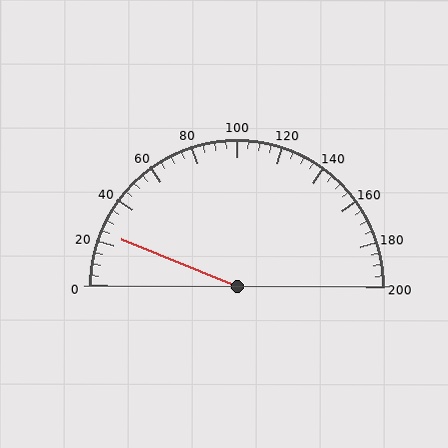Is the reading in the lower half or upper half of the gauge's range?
The reading is in the lower half of the range (0 to 200).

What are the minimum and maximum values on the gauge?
The gauge ranges from 0 to 200.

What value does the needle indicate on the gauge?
The needle indicates approximately 25.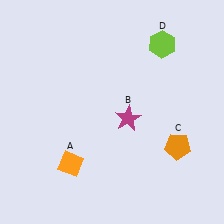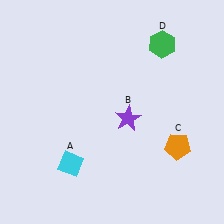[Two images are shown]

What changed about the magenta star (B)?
In Image 1, B is magenta. In Image 2, it changed to purple.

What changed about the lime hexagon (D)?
In Image 1, D is lime. In Image 2, it changed to green.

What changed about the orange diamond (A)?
In Image 1, A is orange. In Image 2, it changed to cyan.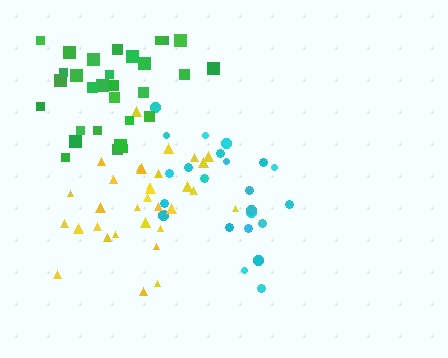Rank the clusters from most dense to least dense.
yellow, green, cyan.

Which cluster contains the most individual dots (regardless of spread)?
Yellow (32).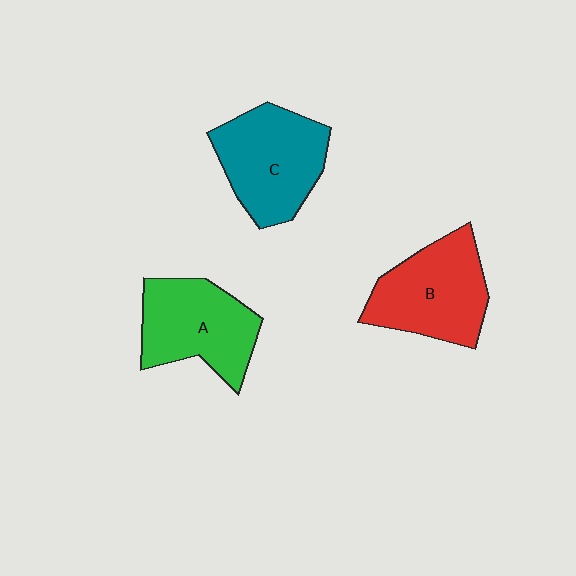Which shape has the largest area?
Shape C (teal).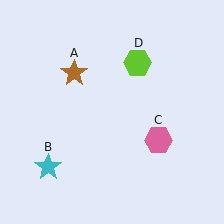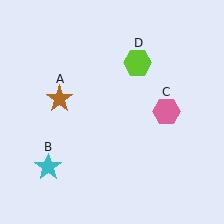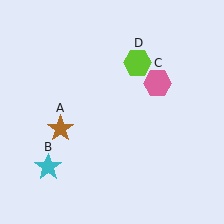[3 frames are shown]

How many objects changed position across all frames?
2 objects changed position: brown star (object A), pink hexagon (object C).